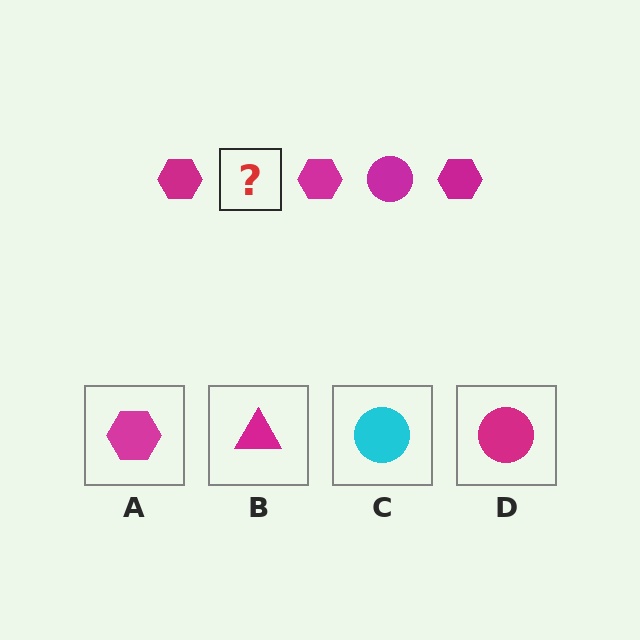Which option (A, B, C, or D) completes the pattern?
D.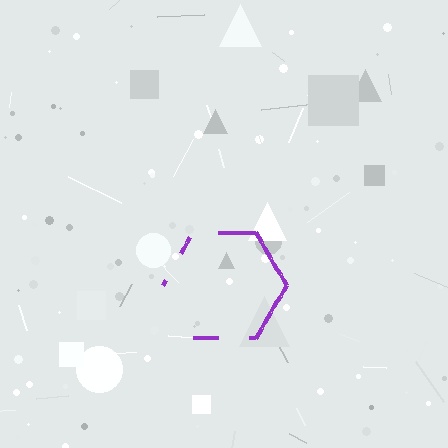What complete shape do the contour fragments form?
The contour fragments form a hexagon.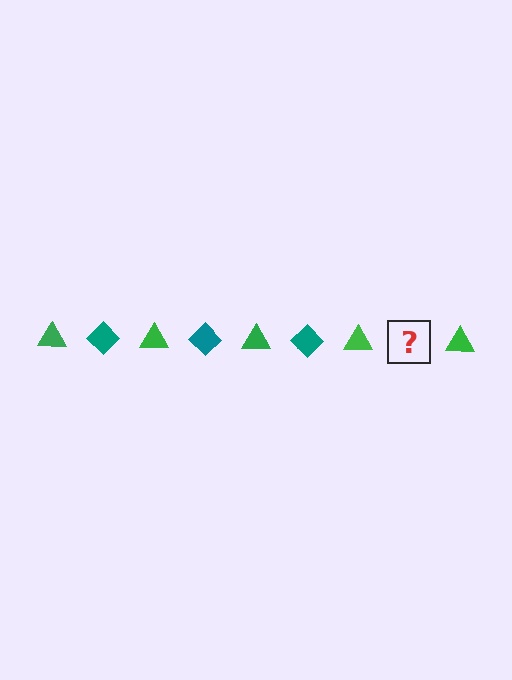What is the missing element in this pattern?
The missing element is a teal diamond.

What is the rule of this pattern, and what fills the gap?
The rule is that the pattern alternates between green triangle and teal diamond. The gap should be filled with a teal diamond.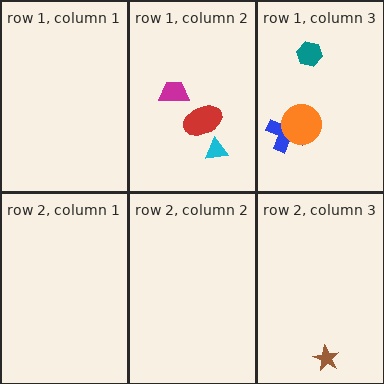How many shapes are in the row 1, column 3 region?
3.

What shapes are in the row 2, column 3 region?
The brown star.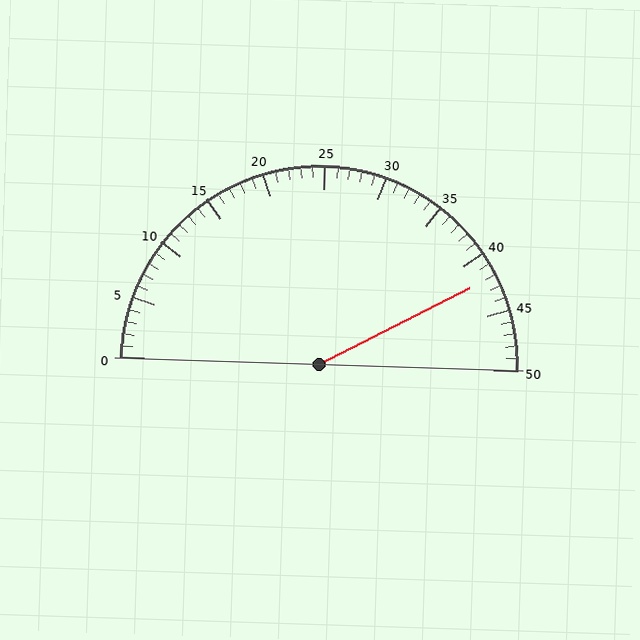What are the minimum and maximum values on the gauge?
The gauge ranges from 0 to 50.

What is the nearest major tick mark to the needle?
The nearest major tick mark is 40.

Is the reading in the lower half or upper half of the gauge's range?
The reading is in the upper half of the range (0 to 50).